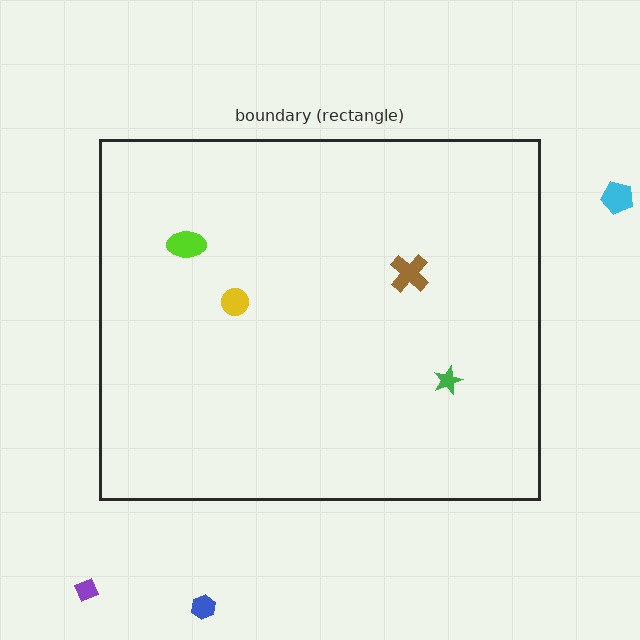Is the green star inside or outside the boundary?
Inside.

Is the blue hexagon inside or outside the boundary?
Outside.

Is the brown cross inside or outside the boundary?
Inside.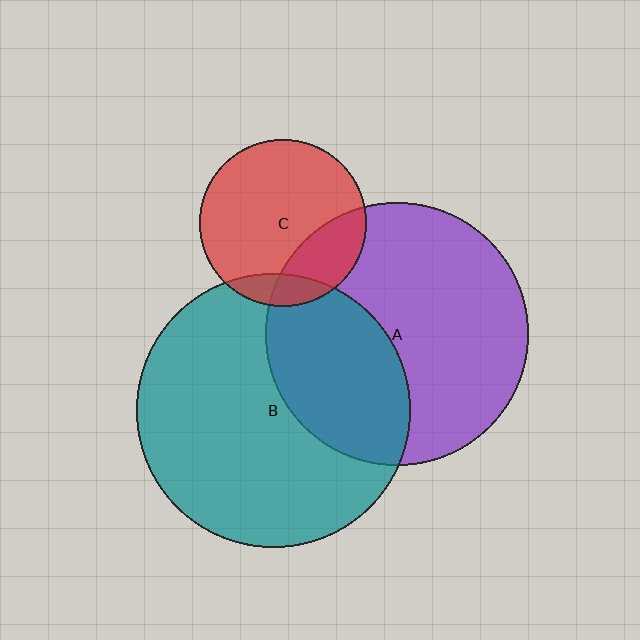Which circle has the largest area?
Circle B (teal).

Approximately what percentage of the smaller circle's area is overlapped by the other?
Approximately 10%.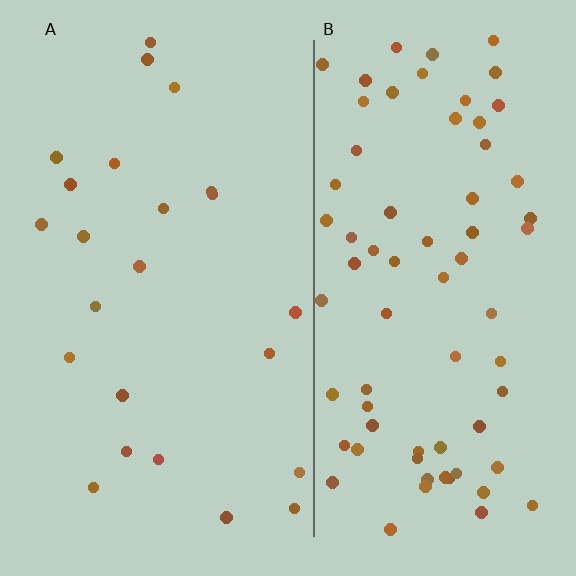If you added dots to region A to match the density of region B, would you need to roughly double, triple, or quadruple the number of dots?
Approximately triple.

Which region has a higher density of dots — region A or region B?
B (the right).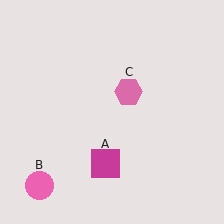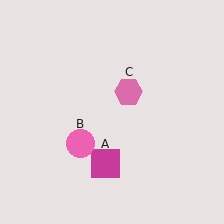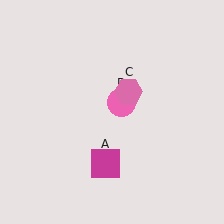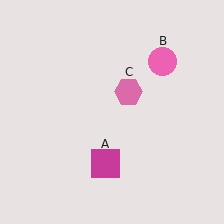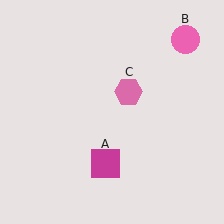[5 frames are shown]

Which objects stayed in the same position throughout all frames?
Magenta square (object A) and pink hexagon (object C) remained stationary.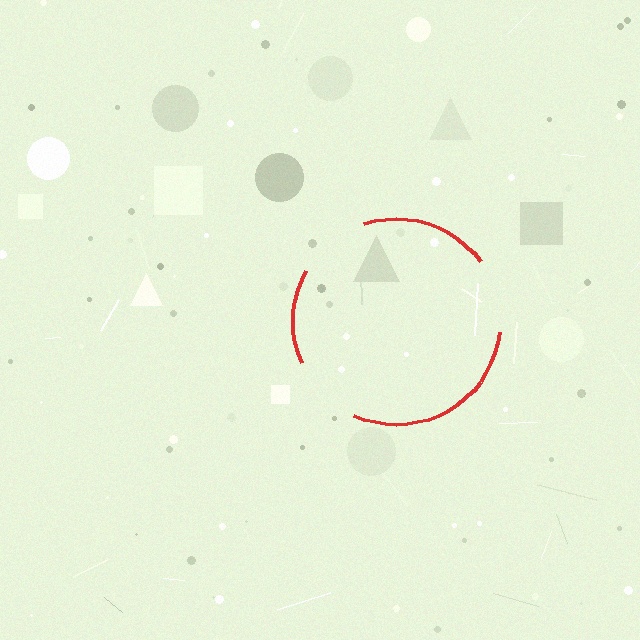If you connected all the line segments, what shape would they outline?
They would outline a circle.